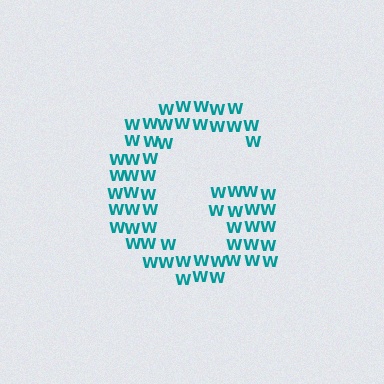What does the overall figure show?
The overall figure shows the letter G.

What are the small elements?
The small elements are letter W's.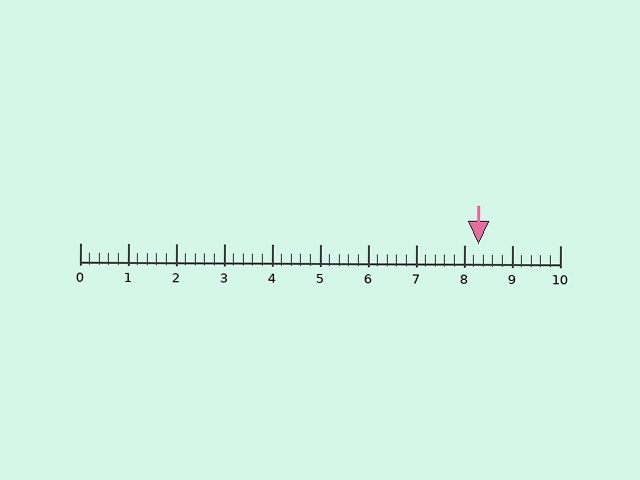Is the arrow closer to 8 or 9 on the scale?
The arrow is closer to 8.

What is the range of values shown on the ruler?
The ruler shows values from 0 to 10.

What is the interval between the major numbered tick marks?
The major tick marks are spaced 1 units apart.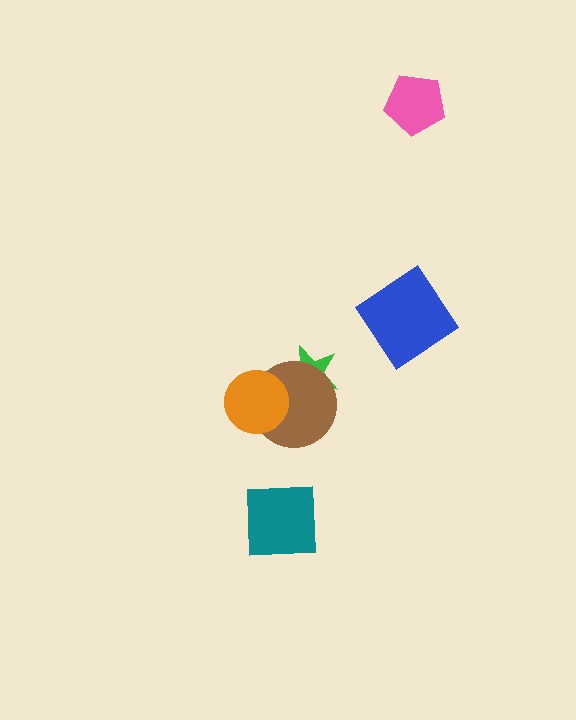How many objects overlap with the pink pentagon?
0 objects overlap with the pink pentagon.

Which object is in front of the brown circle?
The orange circle is in front of the brown circle.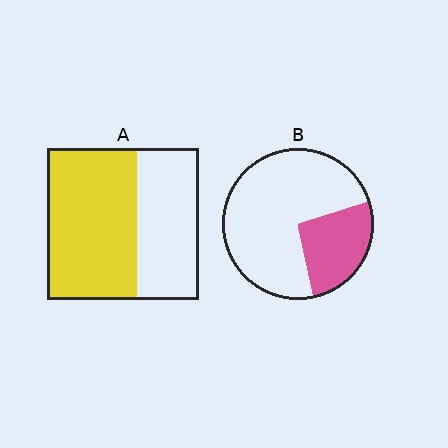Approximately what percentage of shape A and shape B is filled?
A is approximately 60% and B is approximately 25%.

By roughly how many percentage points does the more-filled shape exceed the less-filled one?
By roughly 30 percentage points (A over B).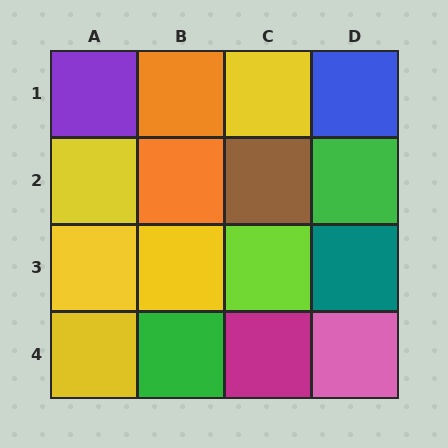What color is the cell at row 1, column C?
Yellow.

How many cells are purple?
1 cell is purple.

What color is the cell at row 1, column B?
Orange.